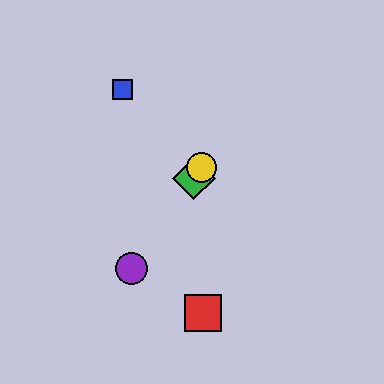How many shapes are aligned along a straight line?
3 shapes (the green diamond, the yellow circle, the purple circle) are aligned along a straight line.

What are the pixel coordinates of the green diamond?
The green diamond is at (194, 179).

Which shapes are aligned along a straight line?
The green diamond, the yellow circle, the purple circle are aligned along a straight line.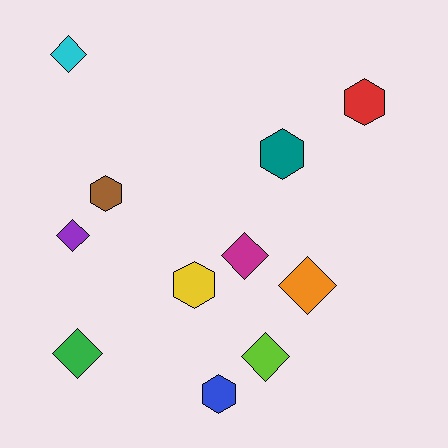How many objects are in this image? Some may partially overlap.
There are 11 objects.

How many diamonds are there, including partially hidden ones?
There are 6 diamonds.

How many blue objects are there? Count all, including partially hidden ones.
There is 1 blue object.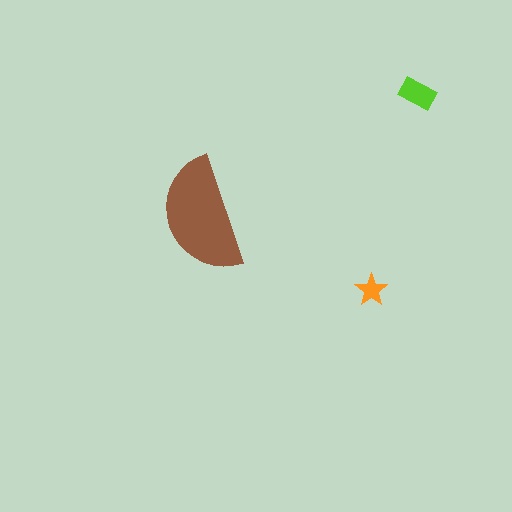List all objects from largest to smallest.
The brown semicircle, the lime rectangle, the orange star.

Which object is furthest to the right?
The lime rectangle is rightmost.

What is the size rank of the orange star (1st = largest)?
3rd.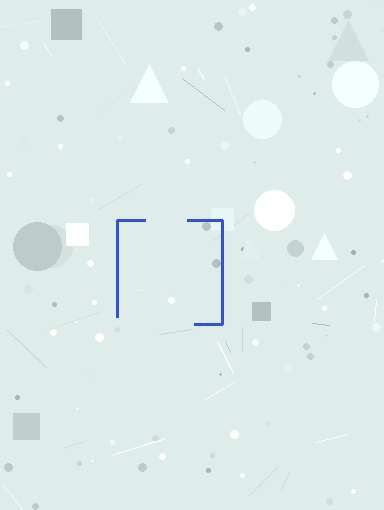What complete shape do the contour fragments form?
The contour fragments form a square.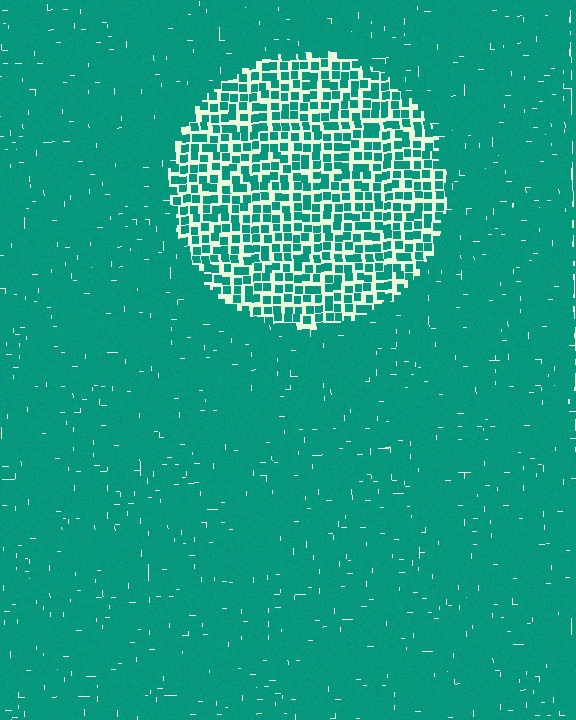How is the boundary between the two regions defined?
The boundary is defined by a change in element density (approximately 2.4x ratio). All elements are the same color, size, and shape.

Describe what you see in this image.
The image contains small teal elements arranged at two different densities. A circle-shaped region is visible where the elements are less densely packed than the surrounding area.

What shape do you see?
I see a circle.